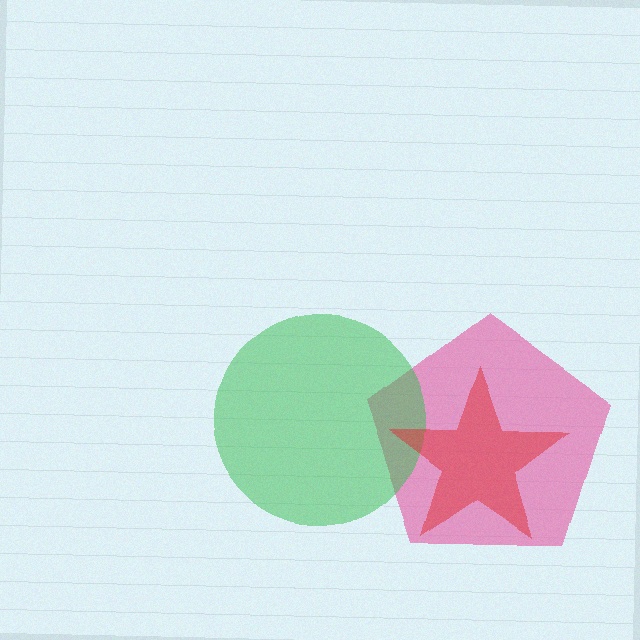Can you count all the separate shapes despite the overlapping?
Yes, there are 3 separate shapes.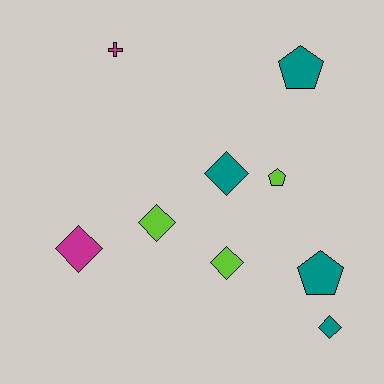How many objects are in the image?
There are 9 objects.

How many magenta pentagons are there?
There are no magenta pentagons.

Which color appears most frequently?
Teal, with 4 objects.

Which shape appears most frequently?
Diamond, with 5 objects.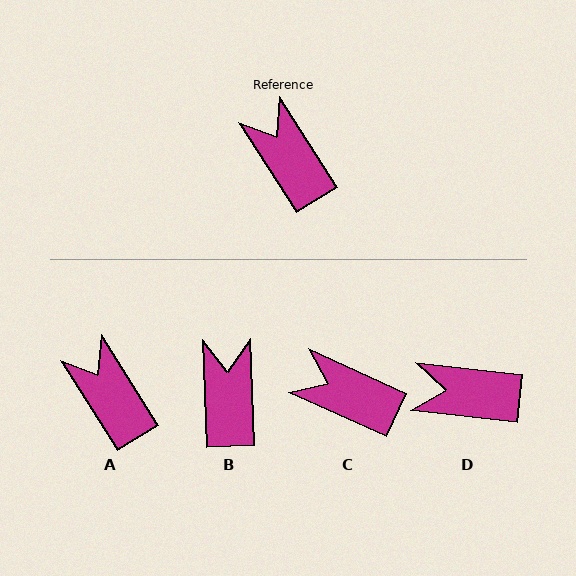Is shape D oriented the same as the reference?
No, it is off by about 51 degrees.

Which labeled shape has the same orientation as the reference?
A.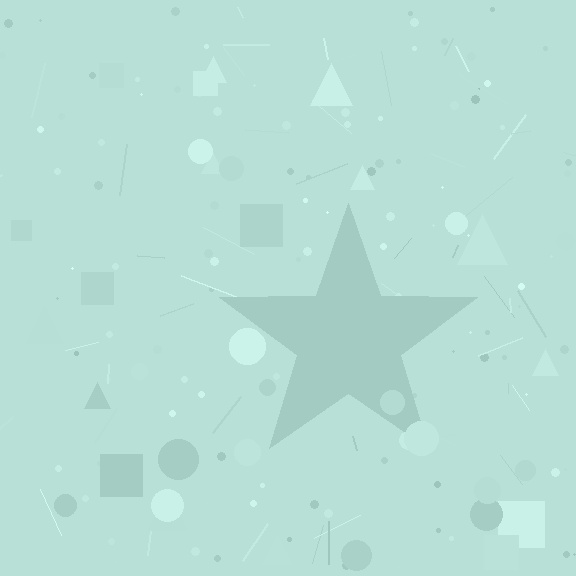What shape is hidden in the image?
A star is hidden in the image.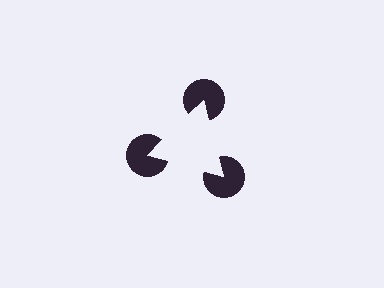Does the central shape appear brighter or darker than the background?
It typically appears slightly brighter than the background, even though no actual brightness change is drawn.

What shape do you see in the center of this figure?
An illusory triangle — its edges are inferred from the aligned wedge cuts in the pac-man discs, not physically drawn.